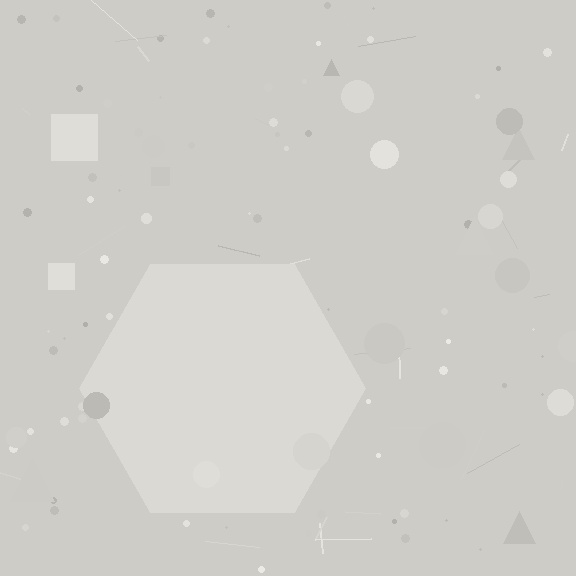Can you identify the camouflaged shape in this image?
The camouflaged shape is a hexagon.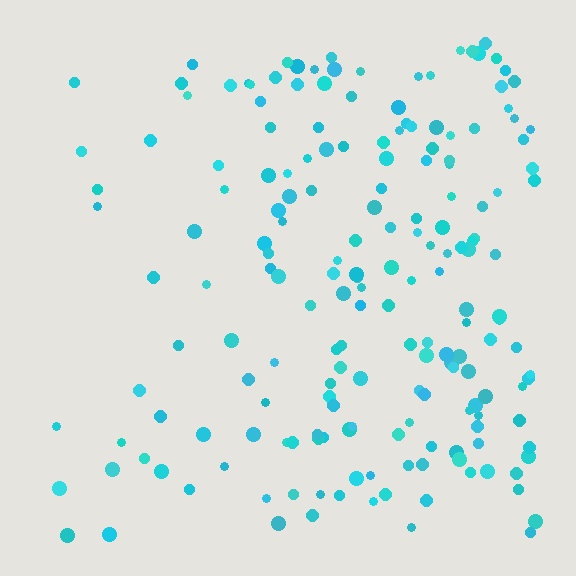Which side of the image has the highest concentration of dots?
The right.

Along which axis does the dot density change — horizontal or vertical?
Horizontal.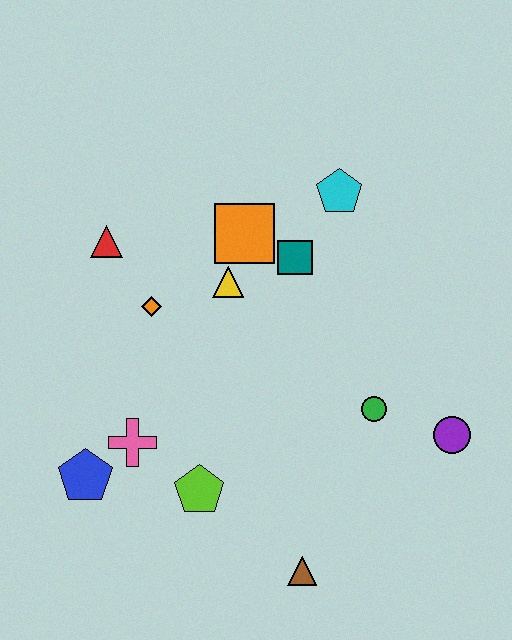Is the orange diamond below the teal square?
Yes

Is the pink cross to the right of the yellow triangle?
No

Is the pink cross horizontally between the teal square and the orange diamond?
No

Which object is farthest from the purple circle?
The red triangle is farthest from the purple circle.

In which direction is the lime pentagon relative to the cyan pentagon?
The lime pentagon is below the cyan pentagon.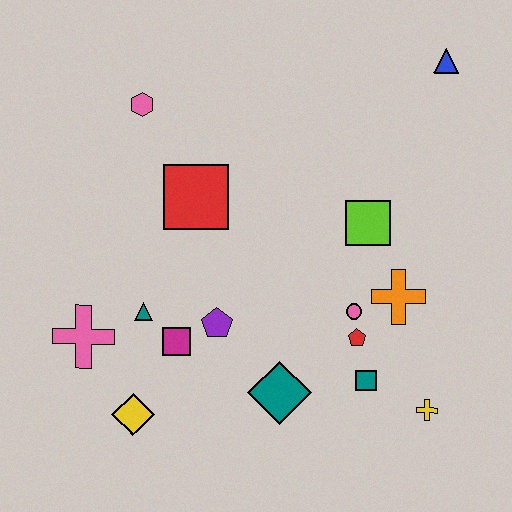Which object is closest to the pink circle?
The red pentagon is closest to the pink circle.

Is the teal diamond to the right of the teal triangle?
Yes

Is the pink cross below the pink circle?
Yes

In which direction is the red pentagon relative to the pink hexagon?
The red pentagon is below the pink hexagon.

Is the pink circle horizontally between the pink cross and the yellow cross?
Yes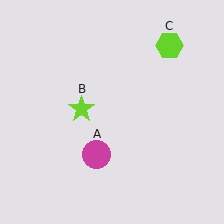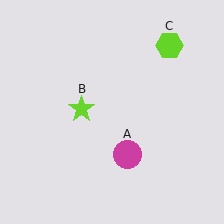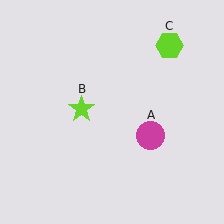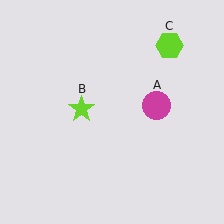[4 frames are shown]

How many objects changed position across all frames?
1 object changed position: magenta circle (object A).